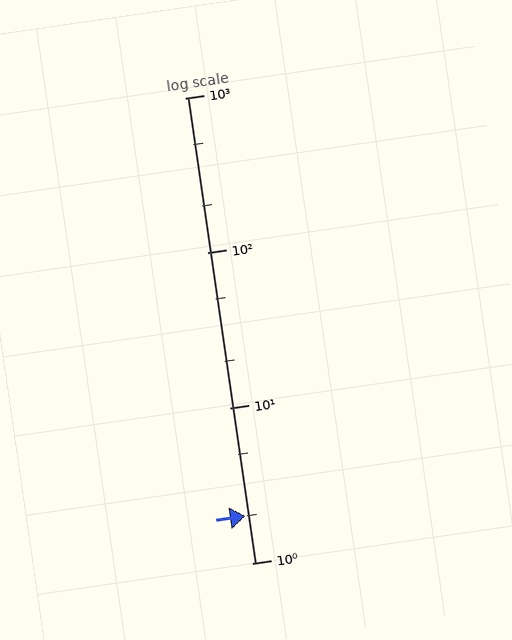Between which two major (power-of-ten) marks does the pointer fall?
The pointer is between 1 and 10.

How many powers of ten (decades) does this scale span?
The scale spans 3 decades, from 1 to 1000.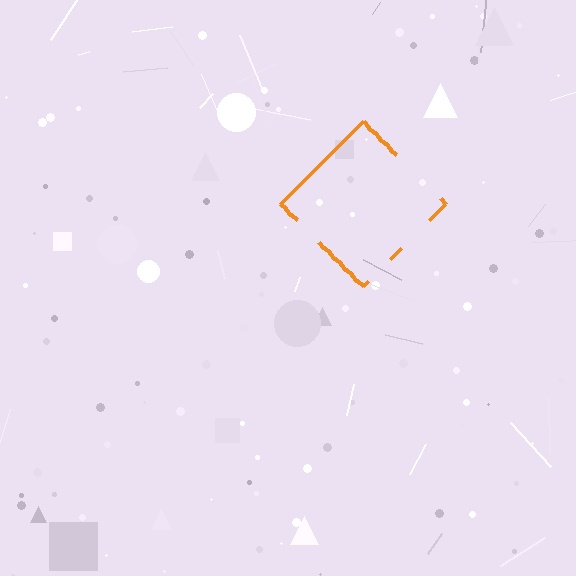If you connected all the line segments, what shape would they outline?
They would outline a diamond.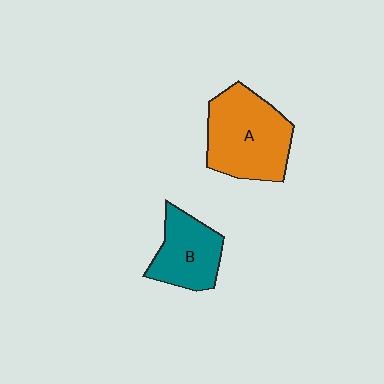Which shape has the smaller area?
Shape B (teal).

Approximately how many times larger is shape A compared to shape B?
Approximately 1.5 times.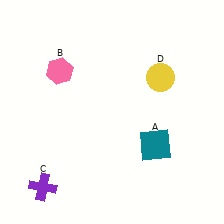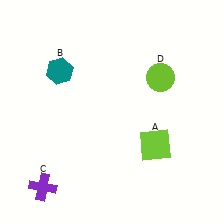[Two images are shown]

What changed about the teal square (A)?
In Image 1, A is teal. In Image 2, it changed to lime.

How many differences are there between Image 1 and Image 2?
There are 3 differences between the two images.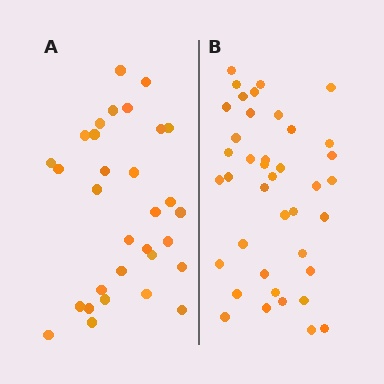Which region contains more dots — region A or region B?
Region B (the right region) has more dots.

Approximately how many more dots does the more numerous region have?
Region B has roughly 8 or so more dots than region A.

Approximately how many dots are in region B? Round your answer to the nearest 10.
About 40 dots.